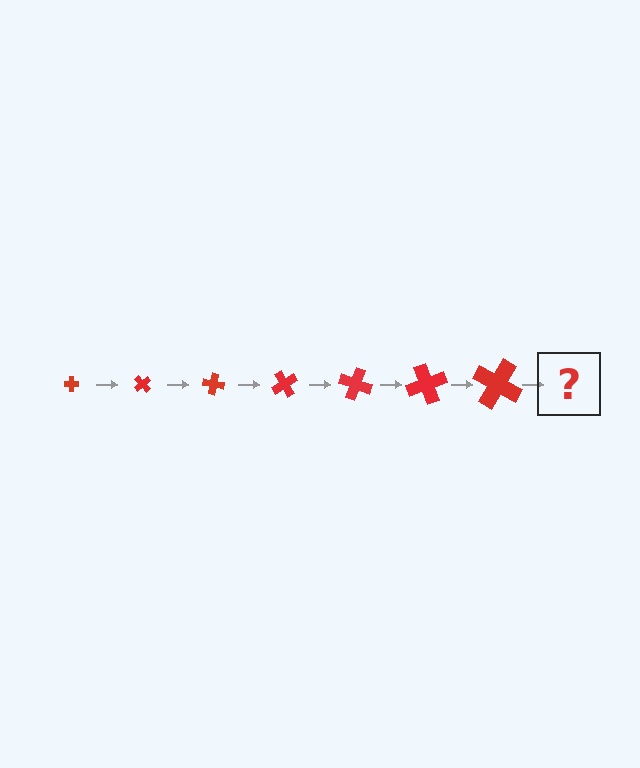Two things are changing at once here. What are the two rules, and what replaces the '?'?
The two rules are that the cross grows larger each step and it rotates 50 degrees each step. The '?' should be a cross, larger than the previous one and rotated 350 degrees from the start.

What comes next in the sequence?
The next element should be a cross, larger than the previous one and rotated 350 degrees from the start.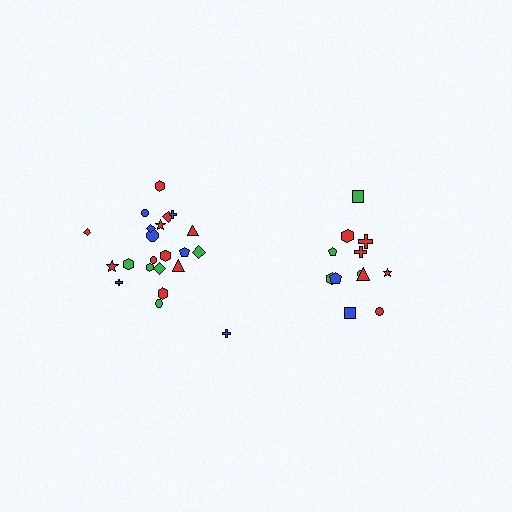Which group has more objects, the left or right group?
The left group.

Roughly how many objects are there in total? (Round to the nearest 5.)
Roughly 35 objects in total.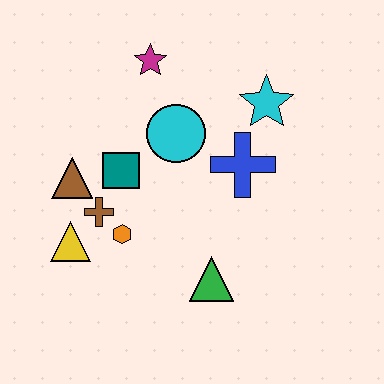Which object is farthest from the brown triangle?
The cyan star is farthest from the brown triangle.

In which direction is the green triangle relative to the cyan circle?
The green triangle is below the cyan circle.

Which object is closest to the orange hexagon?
The brown cross is closest to the orange hexagon.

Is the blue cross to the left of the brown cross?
No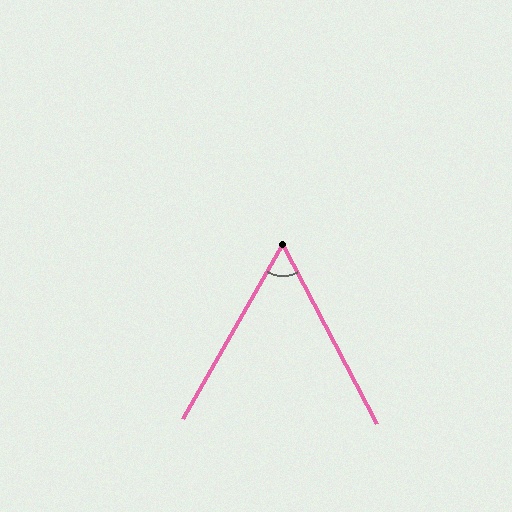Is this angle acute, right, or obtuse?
It is acute.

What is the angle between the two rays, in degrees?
Approximately 57 degrees.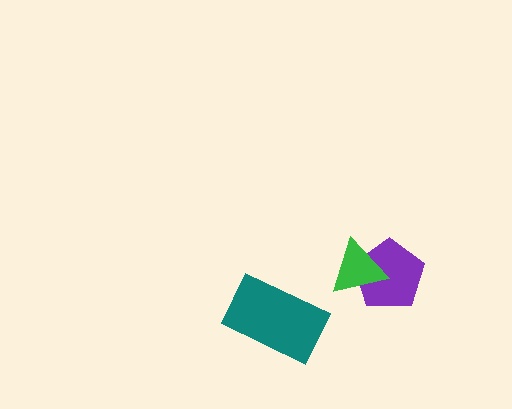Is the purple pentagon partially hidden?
Yes, it is partially covered by another shape.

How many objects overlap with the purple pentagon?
1 object overlaps with the purple pentagon.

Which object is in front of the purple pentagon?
The green triangle is in front of the purple pentagon.